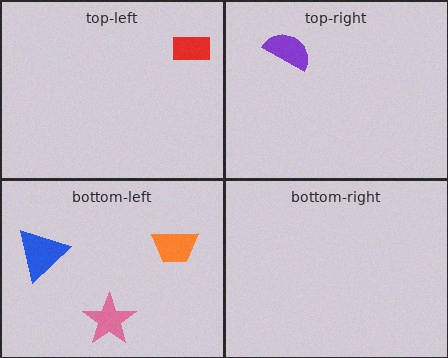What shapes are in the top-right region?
The purple semicircle.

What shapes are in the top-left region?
The red rectangle.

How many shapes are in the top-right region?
1.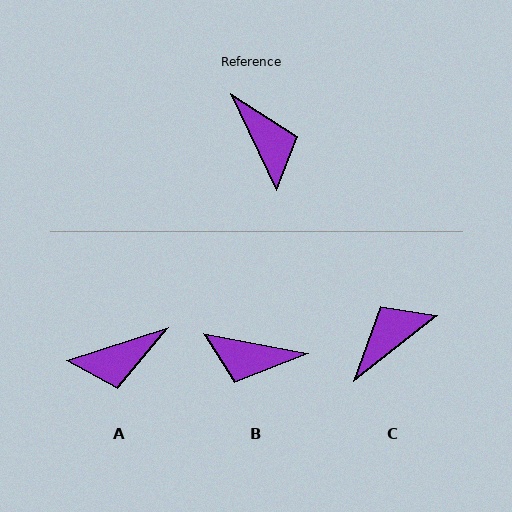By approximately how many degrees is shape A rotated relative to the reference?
Approximately 98 degrees clockwise.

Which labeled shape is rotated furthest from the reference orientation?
B, about 127 degrees away.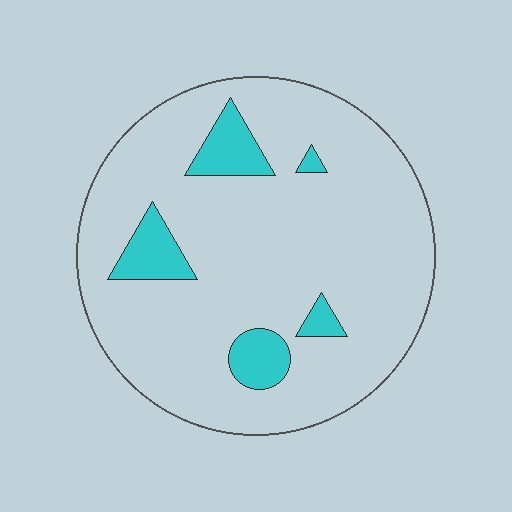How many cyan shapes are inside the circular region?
5.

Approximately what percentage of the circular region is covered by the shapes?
Approximately 10%.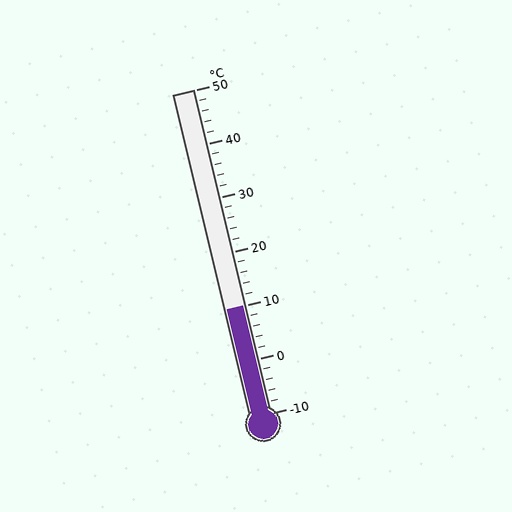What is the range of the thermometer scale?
The thermometer scale ranges from -10°C to 50°C.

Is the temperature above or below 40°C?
The temperature is below 40°C.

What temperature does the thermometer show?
The thermometer shows approximately 10°C.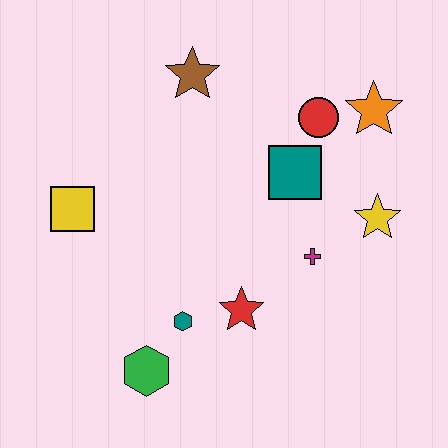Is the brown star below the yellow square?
No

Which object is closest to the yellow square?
The teal hexagon is closest to the yellow square.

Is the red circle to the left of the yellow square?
No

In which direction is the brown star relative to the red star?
The brown star is above the red star.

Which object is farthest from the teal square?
The green hexagon is farthest from the teal square.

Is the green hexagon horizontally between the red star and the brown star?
No